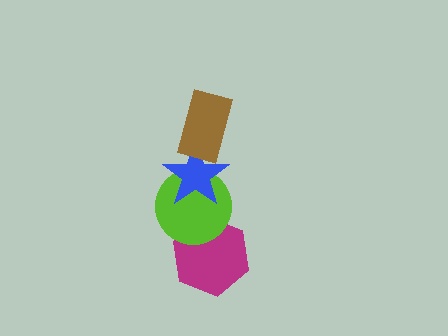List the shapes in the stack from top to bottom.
From top to bottom: the brown rectangle, the blue star, the lime circle, the magenta hexagon.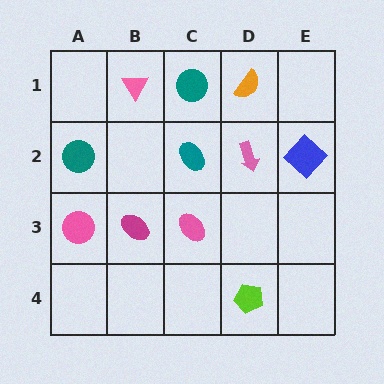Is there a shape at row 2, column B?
No, that cell is empty.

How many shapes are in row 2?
4 shapes.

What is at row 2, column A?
A teal circle.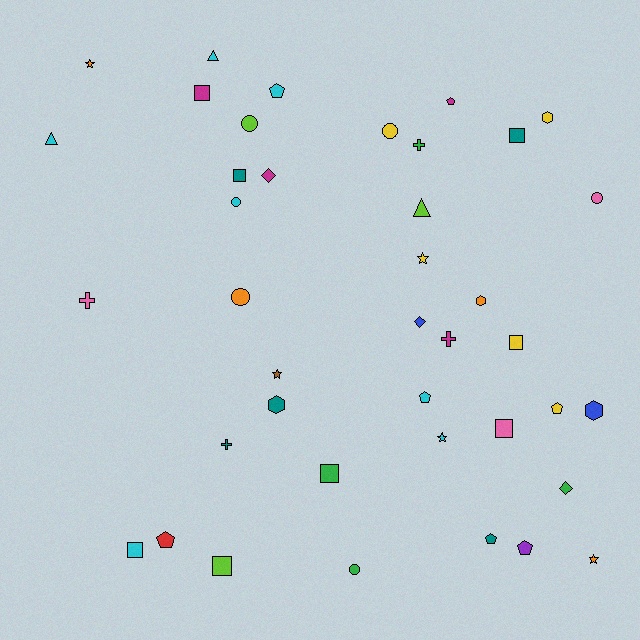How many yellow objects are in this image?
There are 5 yellow objects.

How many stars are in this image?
There are 5 stars.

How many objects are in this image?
There are 40 objects.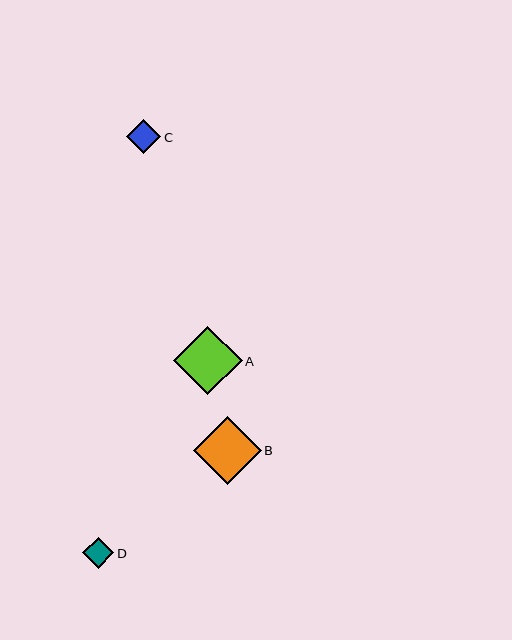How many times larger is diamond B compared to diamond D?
Diamond B is approximately 2.2 times the size of diamond D.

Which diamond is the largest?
Diamond A is the largest with a size of approximately 69 pixels.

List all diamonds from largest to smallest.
From largest to smallest: A, B, C, D.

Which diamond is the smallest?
Diamond D is the smallest with a size of approximately 31 pixels.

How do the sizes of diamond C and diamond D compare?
Diamond C and diamond D are approximately the same size.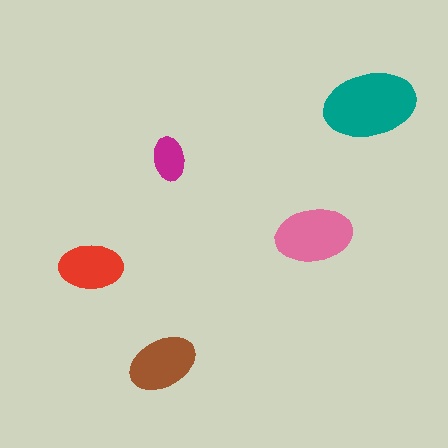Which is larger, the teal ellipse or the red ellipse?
The teal one.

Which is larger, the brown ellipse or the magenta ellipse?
The brown one.